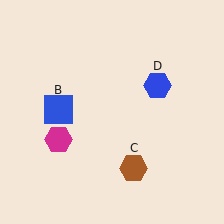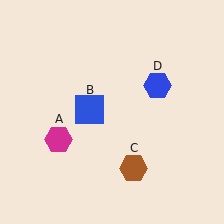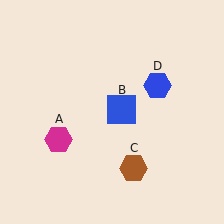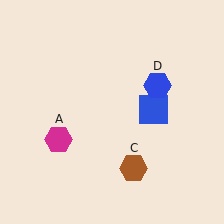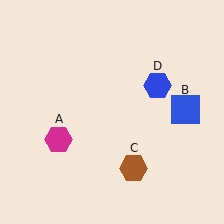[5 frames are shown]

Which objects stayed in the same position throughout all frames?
Magenta hexagon (object A) and brown hexagon (object C) and blue hexagon (object D) remained stationary.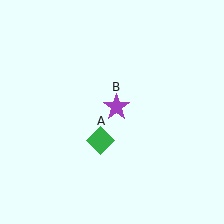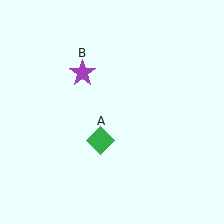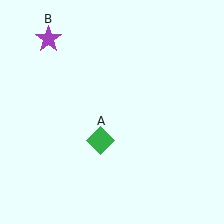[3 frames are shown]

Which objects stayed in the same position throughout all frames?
Green diamond (object A) remained stationary.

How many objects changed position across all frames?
1 object changed position: purple star (object B).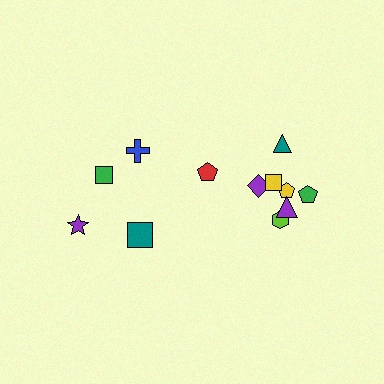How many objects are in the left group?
There are 4 objects.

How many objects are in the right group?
There are 8 objects.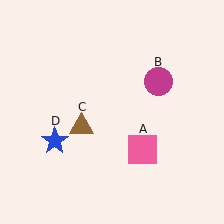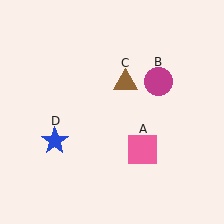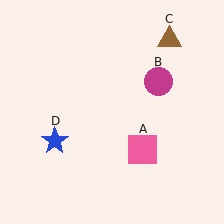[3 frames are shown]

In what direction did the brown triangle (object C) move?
The brown triangle (object C) moved up and to the right.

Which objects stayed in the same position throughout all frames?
Pink square (object A) and magenta circle (object B) and blue star (object D) remained stationary.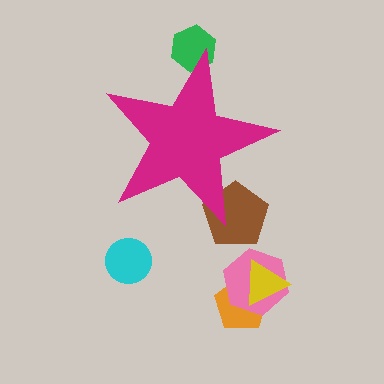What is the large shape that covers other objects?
A magenta star.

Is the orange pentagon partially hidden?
No, the orange pentagon is fully visible.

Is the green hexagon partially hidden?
Yes, the green hexagon is partially hidden behind the magenta star.